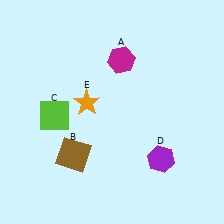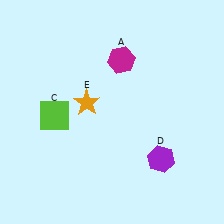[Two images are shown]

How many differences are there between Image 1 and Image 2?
There is 1 difference between the two images.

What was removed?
The brown square (B) was removed in Image 2.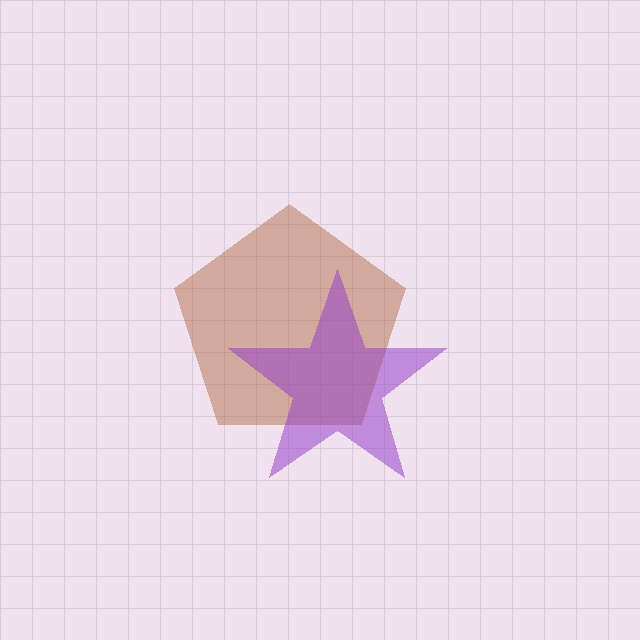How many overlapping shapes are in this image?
There are 2 overlapping shapes in the image.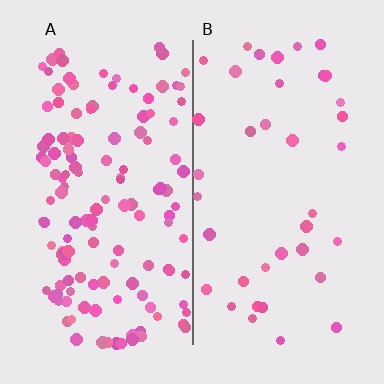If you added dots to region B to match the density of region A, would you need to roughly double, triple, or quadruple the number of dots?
Approximately triple.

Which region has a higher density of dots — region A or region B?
A (the left).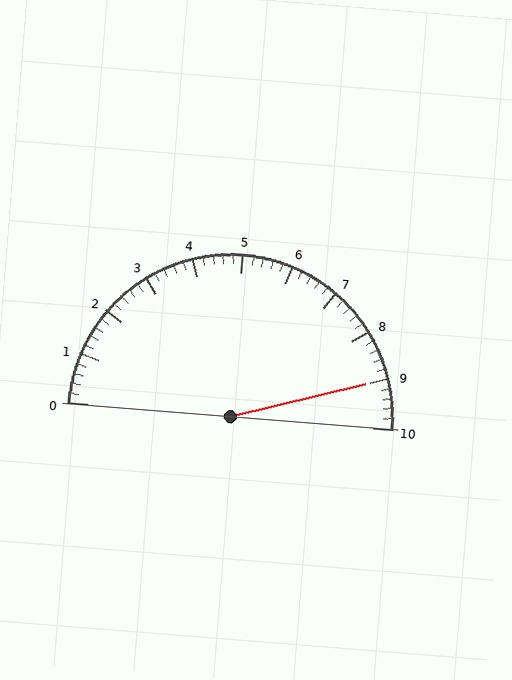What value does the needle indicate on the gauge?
The needle indicates approximately 9.0.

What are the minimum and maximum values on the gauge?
The gauge ranges from 0 to 10.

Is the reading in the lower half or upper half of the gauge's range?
The reading is in the upper half of the range (0 to 10).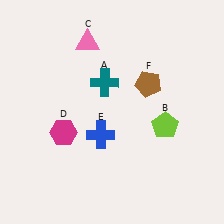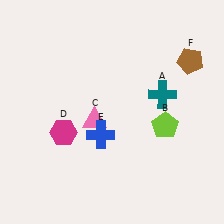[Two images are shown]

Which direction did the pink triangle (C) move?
The pink triangle (C) moved down.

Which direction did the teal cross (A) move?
The teal cross (A) moved right.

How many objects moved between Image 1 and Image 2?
3 objects moved between the two images.